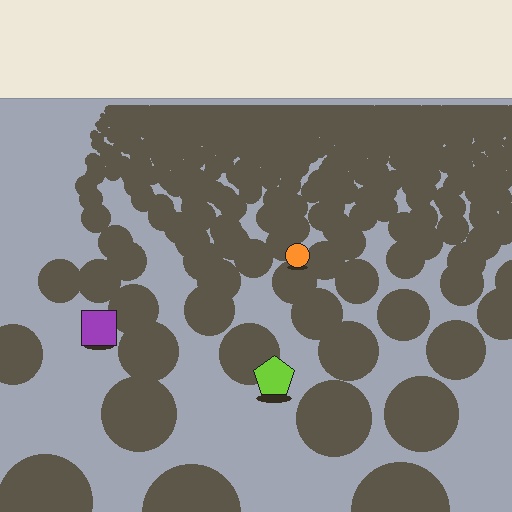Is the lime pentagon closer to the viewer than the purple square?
Yes. The lime pentagon is closer — you can tell from the texture gradient: the ground texture is coarser near it.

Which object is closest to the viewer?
The lime pentagon is closest. The texture marks near it are larger and more spread out.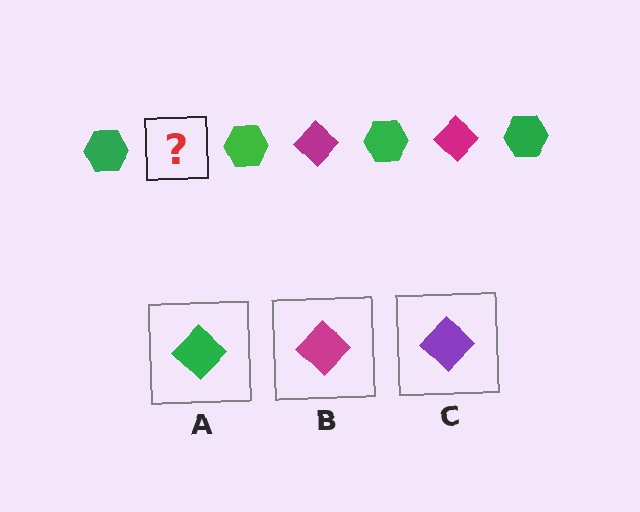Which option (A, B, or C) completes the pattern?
B.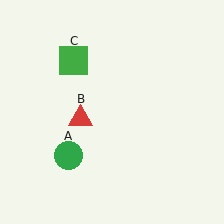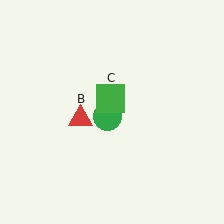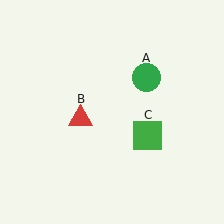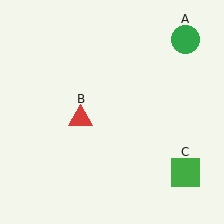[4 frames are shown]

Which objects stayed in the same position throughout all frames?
Red triangle (object B) remained stationary.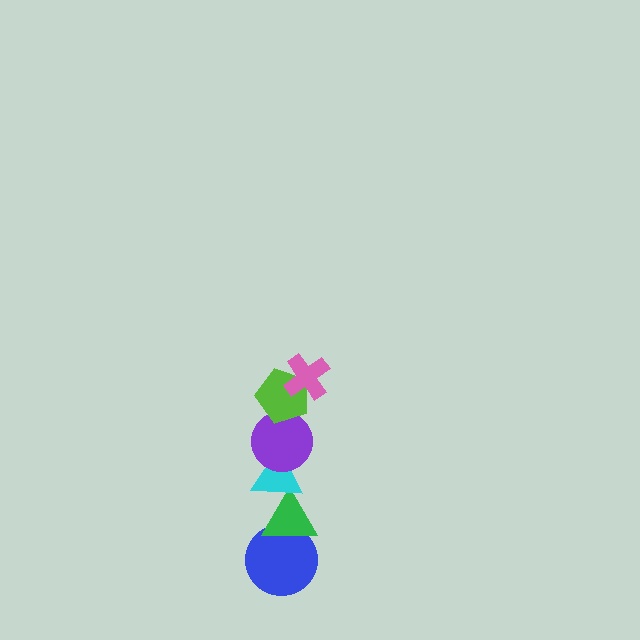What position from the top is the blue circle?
The blue circle is 6th from the top.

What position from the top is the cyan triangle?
The cyan triangle is 4th from the top.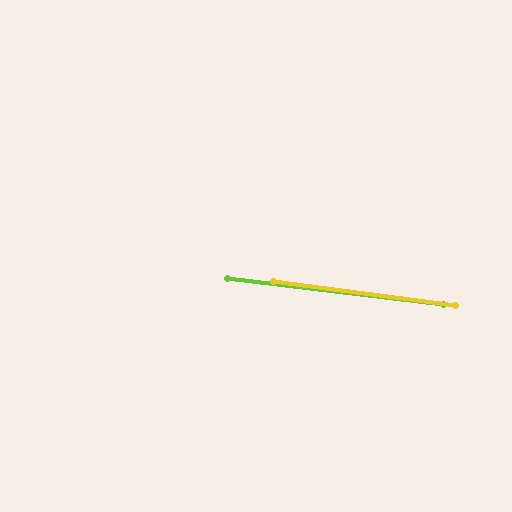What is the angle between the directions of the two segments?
Approximately 1 degree.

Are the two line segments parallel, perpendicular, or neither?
Parallel — their directions differ by only 0.6°.